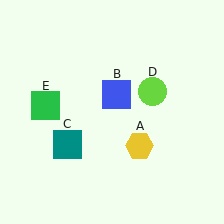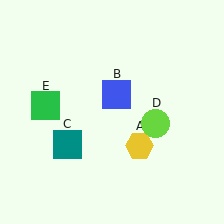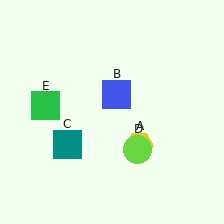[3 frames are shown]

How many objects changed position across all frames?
1 object changed position: lime circle (object D).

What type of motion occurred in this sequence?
The lime circle (object D) rotated clockwise around the center of the scene.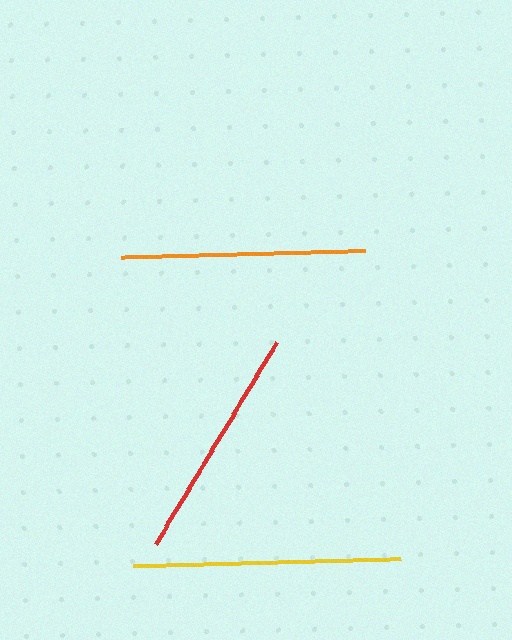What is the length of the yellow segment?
The yellow segment is approximately 268 pixels long.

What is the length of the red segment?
The red segment is approximately 235 pixels long.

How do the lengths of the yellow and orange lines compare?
The yellow and orange lines are approximately the same length.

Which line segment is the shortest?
The red line is the shortest at approximately 235 pixels.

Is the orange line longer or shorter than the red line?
The orange line is longer than the red line.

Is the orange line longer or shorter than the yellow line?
The yellow line is longer than the orange line.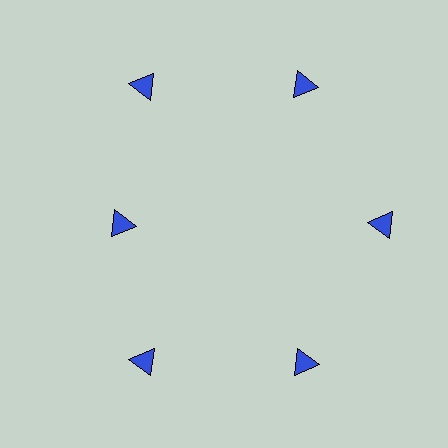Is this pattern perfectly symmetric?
No. The 6 blue triangles are arranged in a ring, but one element near the 9 o'clock position is pulled inward toward the center, breaking the 6-fold rotational symmetry.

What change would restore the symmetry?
The symmetry would be restored by moving it outward, back onto the ring so that all 6 triangles sit at equal angles and equal distance from the center.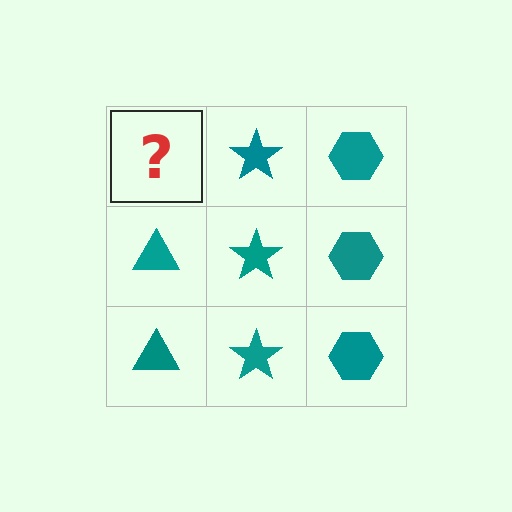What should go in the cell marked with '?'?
The missing cell should contain a teal triangle.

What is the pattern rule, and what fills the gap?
The rule is that each column has a consistent shape. The gap should be filled with a teal triangle.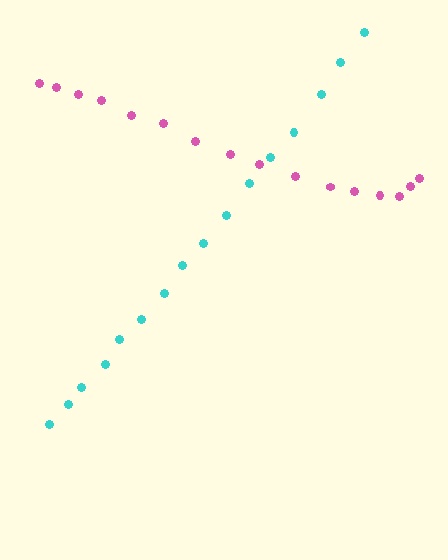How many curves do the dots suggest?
There are 2 distinct paths.